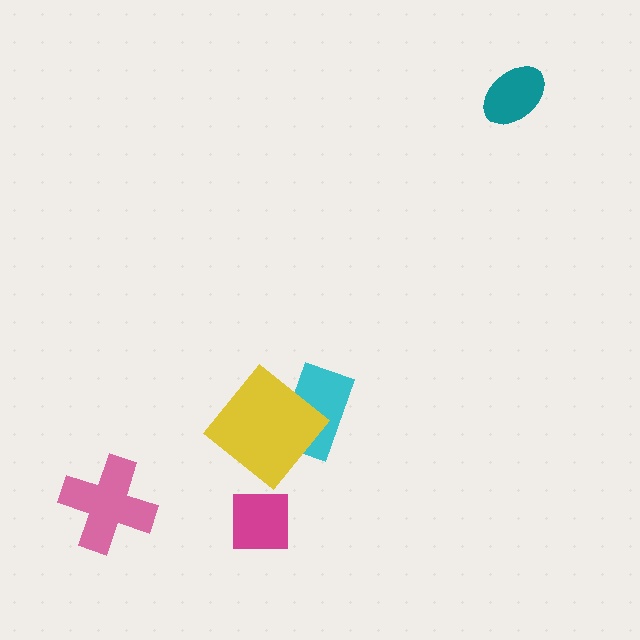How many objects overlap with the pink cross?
0 objects overlap with the pink cross.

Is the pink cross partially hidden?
No, no other shape covers it.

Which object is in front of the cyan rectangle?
The yellow diamond is in front of the cyan rectangle.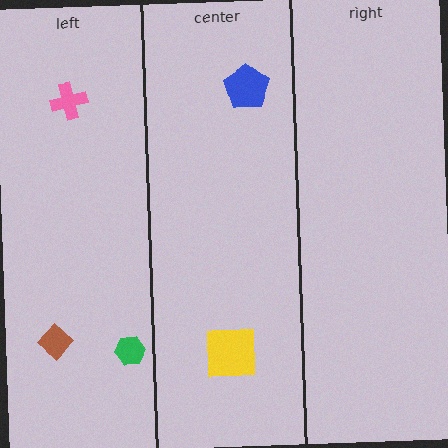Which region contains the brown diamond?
The left region.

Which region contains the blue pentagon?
The center region.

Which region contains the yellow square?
The center region.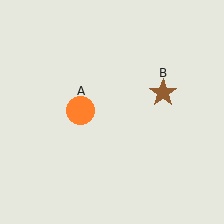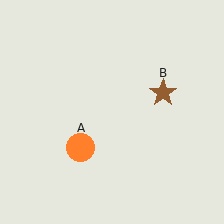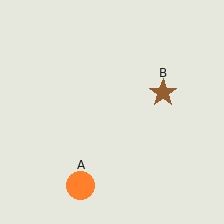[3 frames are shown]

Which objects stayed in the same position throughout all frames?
Brown star (object B) remained stationary.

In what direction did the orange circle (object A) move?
The orange circle (object A) moved down.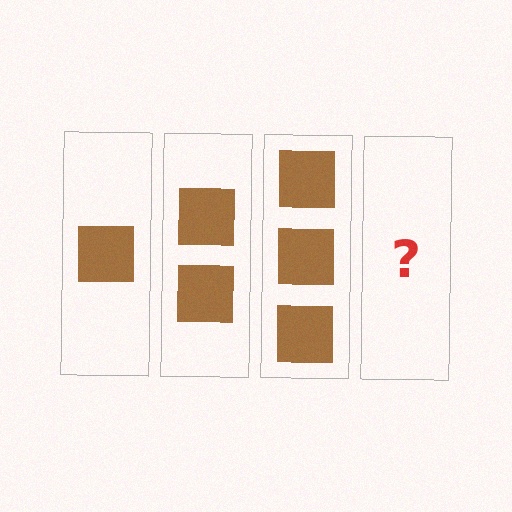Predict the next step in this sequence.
The next step is 4 squares.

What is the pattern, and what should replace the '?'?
The pattern is that each step adds one more square. The '?' should be 4 squares.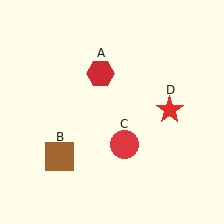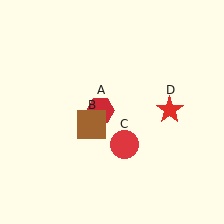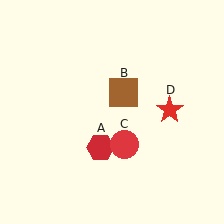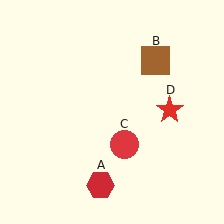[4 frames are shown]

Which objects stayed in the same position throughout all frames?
Red circle (object C) and red star (object D) remained stationary.